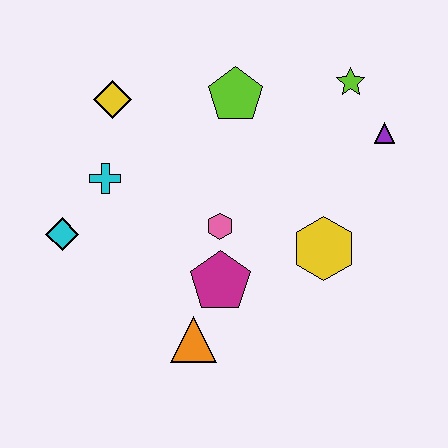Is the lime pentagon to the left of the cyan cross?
No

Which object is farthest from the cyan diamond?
The purple triangle is farthest from the cyan diamond.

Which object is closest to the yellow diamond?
The cyan cross is closest to the yellow diamond.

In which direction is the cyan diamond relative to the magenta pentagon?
The cyan diamond is to the left of the magenta pentagon.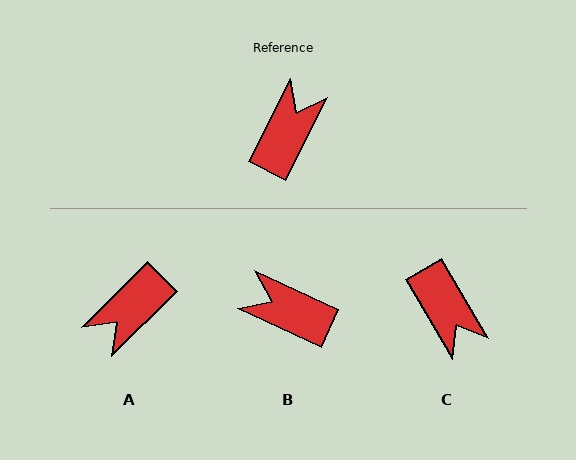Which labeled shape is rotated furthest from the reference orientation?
A, about 162 degrees away.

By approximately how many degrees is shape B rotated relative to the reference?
Approximately 92 degrees counter-clockwise.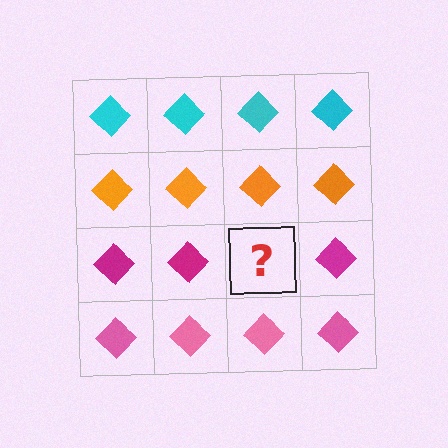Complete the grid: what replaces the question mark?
The question mark should be replaced with a magenta diamond.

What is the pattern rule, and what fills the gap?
The rule is that each row has a consistent color. The gap should be filled with a magenta diamond.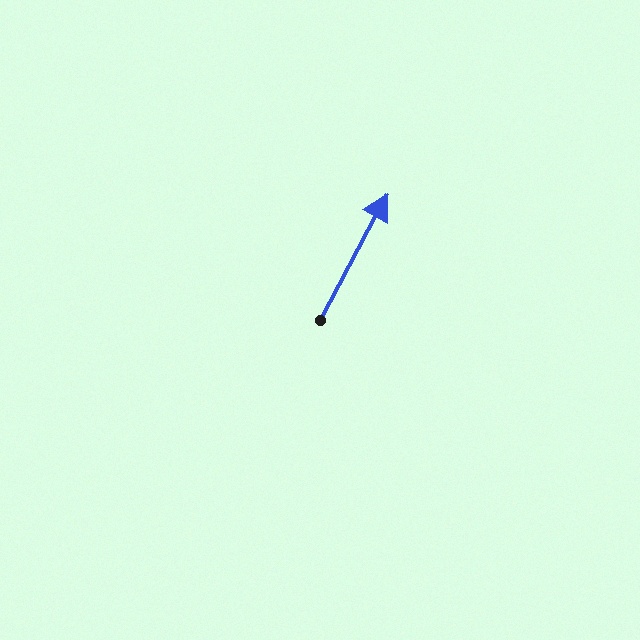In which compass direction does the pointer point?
Northeast.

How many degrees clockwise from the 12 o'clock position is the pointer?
Approximately 28 degrees.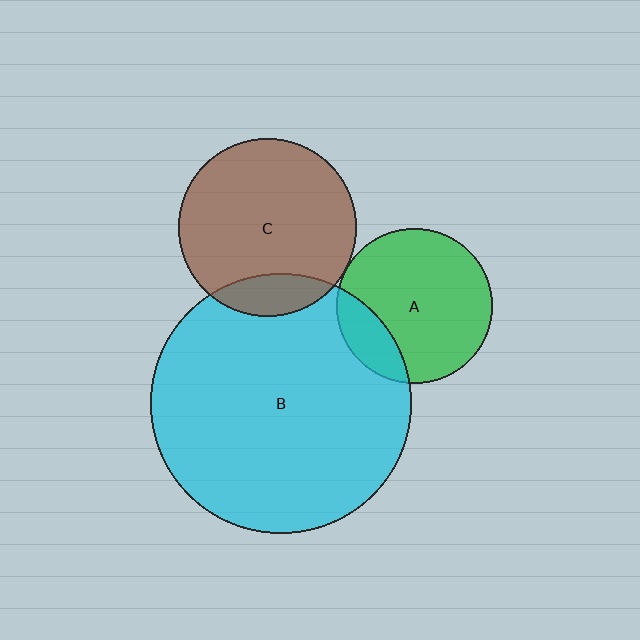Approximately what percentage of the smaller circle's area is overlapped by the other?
Approximately 20%.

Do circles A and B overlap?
Yes.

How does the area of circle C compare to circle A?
Approximately 1.3 times.